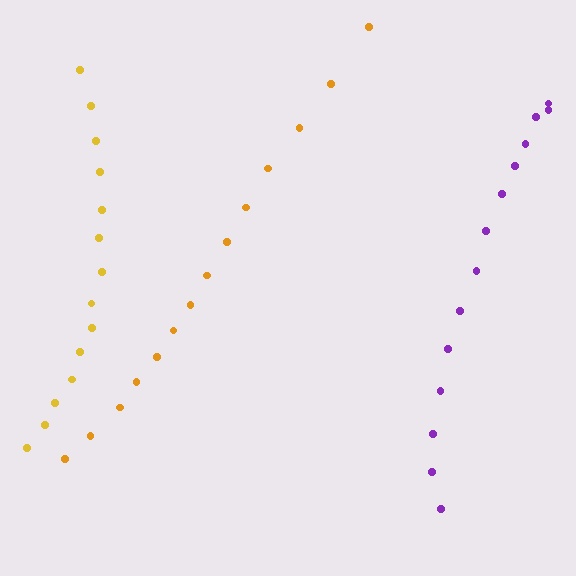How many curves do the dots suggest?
There are 3 distinct paths.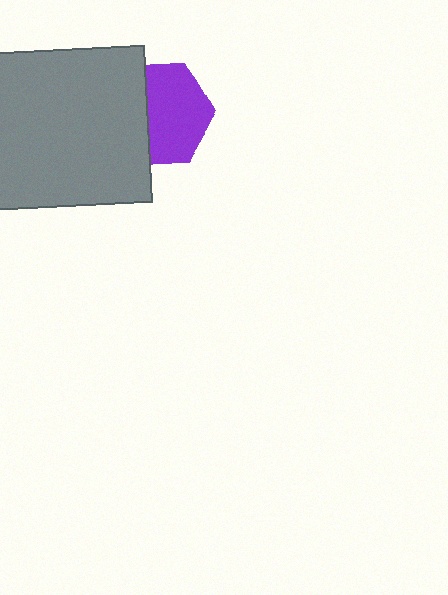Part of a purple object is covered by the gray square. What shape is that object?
It is a hexagon.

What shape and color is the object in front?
The object in front is a gray square.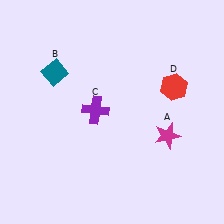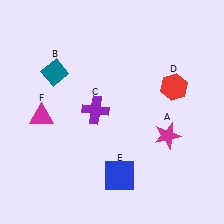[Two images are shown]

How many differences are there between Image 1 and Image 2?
There are 2 differences between the two images.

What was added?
A blue square (E), a magenta triangle (F) were added in Image 2.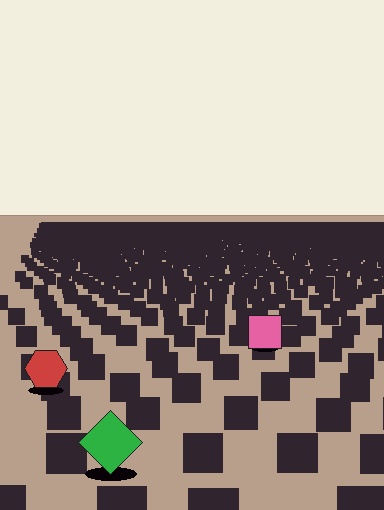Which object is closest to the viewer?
The green diamond is closest. The texture marks near it are larger and more spread out.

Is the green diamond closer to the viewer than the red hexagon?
Yes. The green diamond is closer — you can tell from the texture gradient: the ground texture is coarser near it.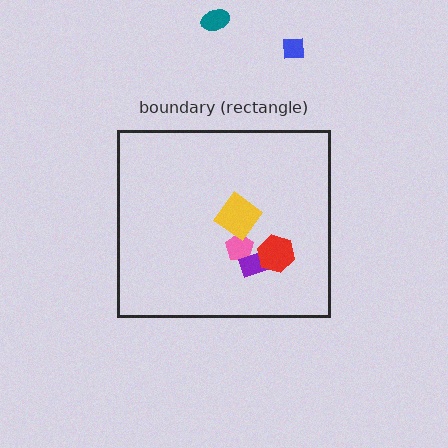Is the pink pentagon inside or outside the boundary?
Inside.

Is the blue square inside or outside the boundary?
Outside.